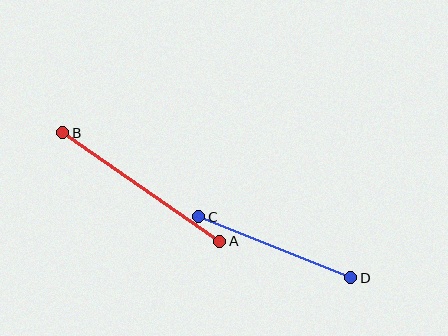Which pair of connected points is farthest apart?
Points A and B are farthest apart.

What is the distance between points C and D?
The distance is approximately 164 pixels.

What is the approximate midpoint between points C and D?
The midpoint is at approximately (275, 247) pixels.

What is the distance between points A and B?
The distance is approximately 191 pixels.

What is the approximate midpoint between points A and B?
The midpoint is at approximately (141, 187) pixels.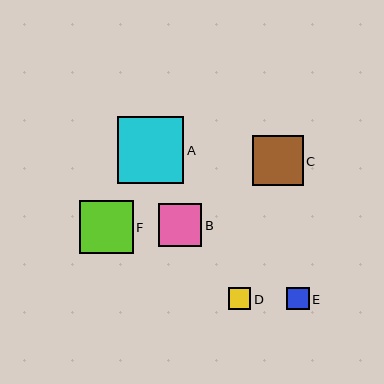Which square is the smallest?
Square E is the smallest with a size of approximately 22 pixels.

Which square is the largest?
Square A is the largest with a size of approximately 67 pixels.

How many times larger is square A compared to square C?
Square A is approximately 1.3 times the size of square C.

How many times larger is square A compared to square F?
Square A is approximately 1.2 times the size of square F.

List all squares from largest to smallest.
From largest to smallest: A, F, C, B, D, E.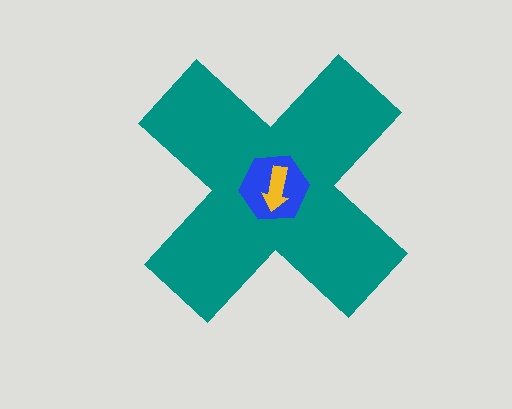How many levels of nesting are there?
3.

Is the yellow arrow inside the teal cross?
Yes.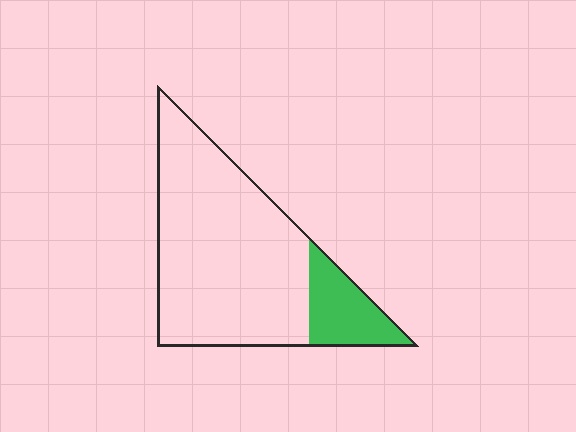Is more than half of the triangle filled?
No.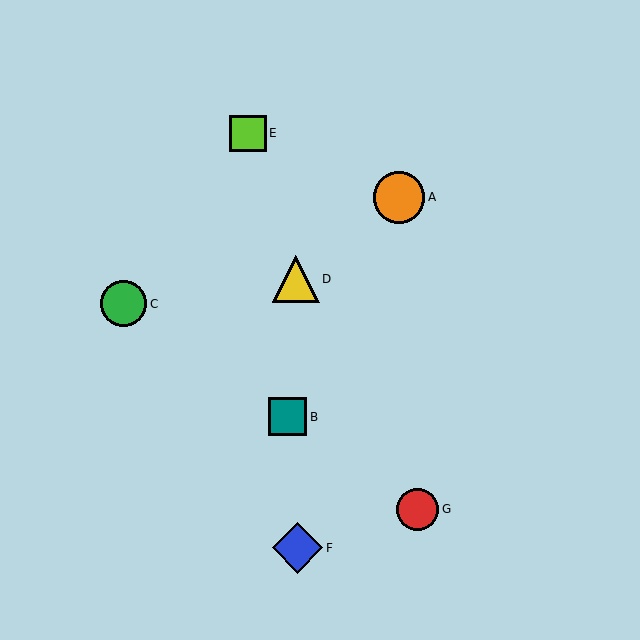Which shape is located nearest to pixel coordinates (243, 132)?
The lime square (labeled E) at (248, 133) is nearest to that location.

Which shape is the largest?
The orange circle (labeled A) is the largest.